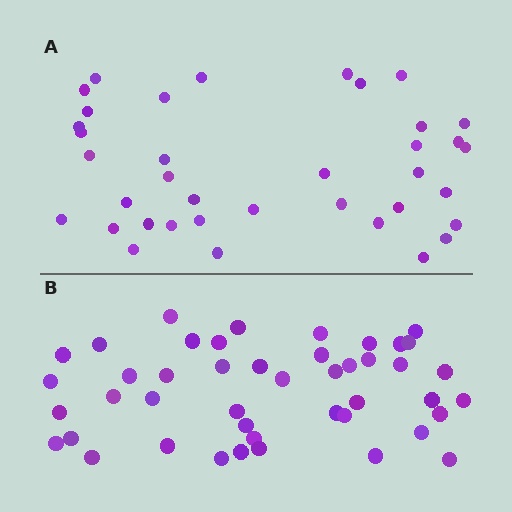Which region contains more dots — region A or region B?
Region B (the bottom region) has more dots.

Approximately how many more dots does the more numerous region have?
Region B has roughly 8 or so more dots than region A.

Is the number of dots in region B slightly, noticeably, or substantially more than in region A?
Region B has only slightly more — the two regions are fairly close. The ratio is roughly 1.2 to 1.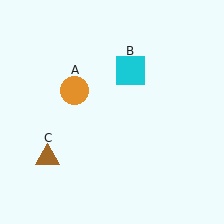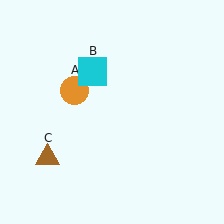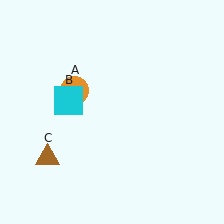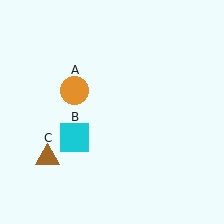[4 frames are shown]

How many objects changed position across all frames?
1 object changed position: cyan square (object B).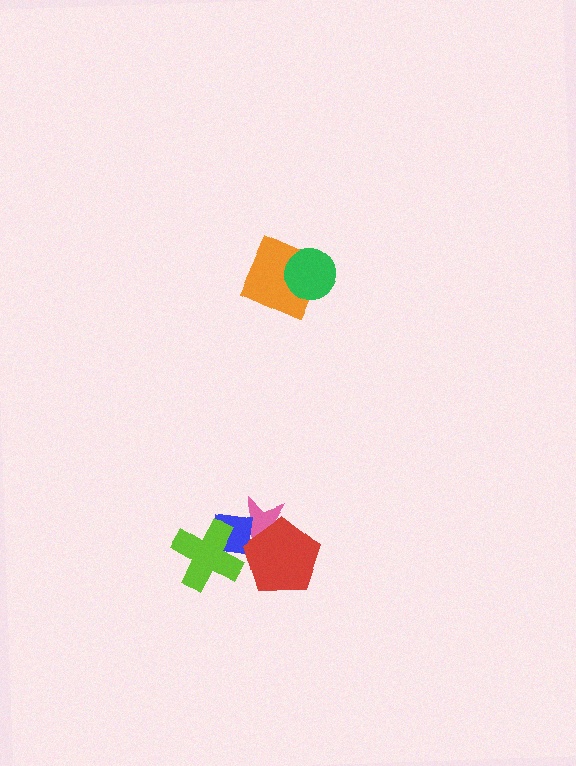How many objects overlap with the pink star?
2 objects overlap with the pink star.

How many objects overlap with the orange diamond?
1 object overlaps with the orange diamond.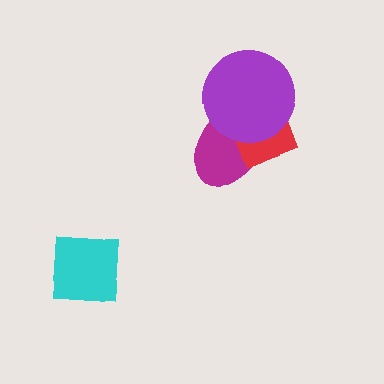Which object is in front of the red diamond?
The purple circle is in front of the red diamond.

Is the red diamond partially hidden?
Yes, it is partially covered by another shape.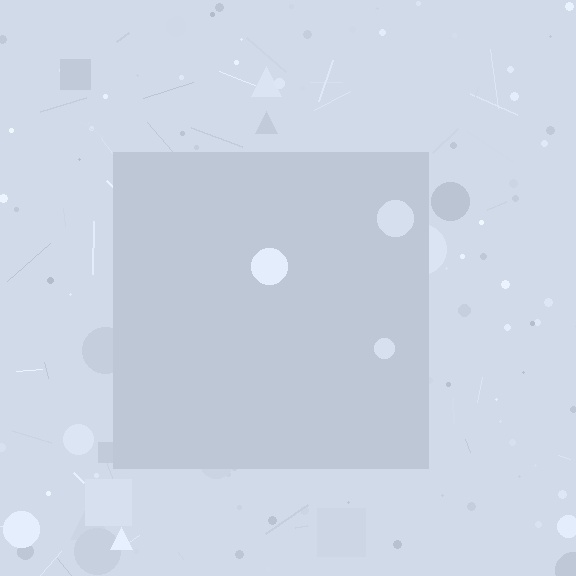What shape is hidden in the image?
A square is hidden in the image.